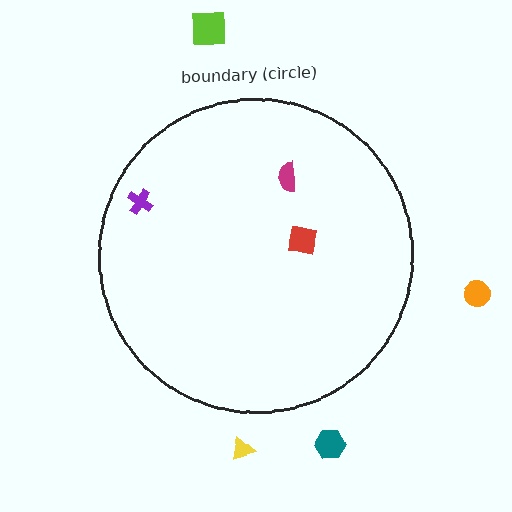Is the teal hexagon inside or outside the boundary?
Outside.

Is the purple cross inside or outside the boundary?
Inside.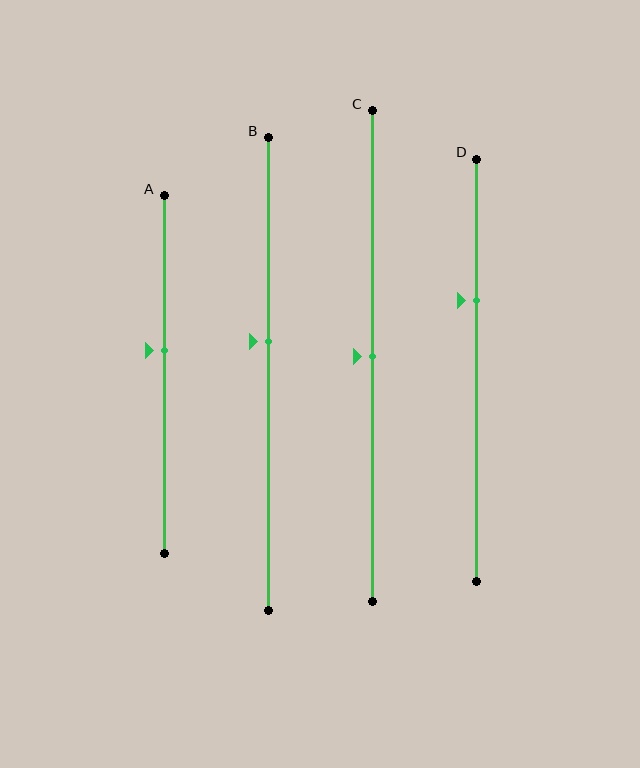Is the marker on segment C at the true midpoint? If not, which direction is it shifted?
Yes, the marker on segment C is at the true midpoint.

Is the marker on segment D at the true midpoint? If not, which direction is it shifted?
No, the marker on segment D is shifted upward by about 17% of the segment length.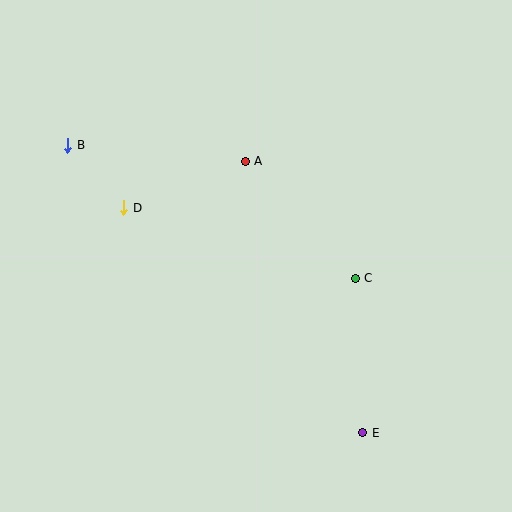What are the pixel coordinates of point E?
Point E is at (363, 433).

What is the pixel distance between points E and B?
The distance between E and B is 412 pixels.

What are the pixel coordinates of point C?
Point C is at (355, 278).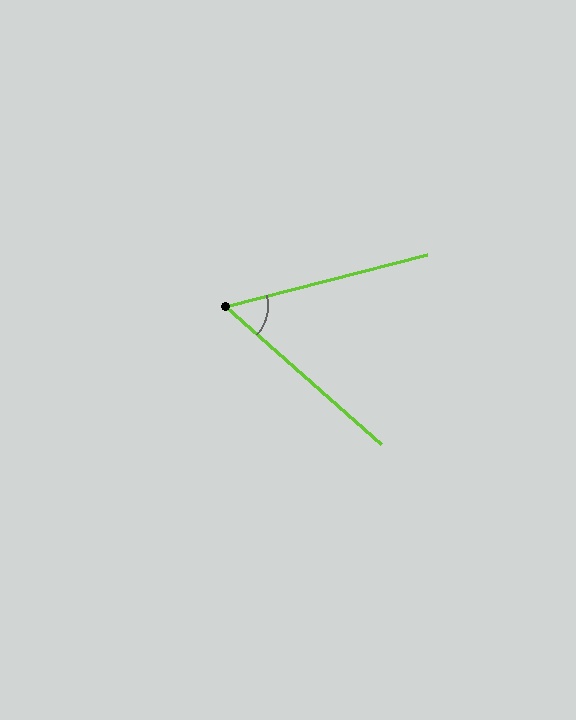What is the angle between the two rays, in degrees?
Approximately 56 degrees.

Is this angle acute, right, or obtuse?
It is acute.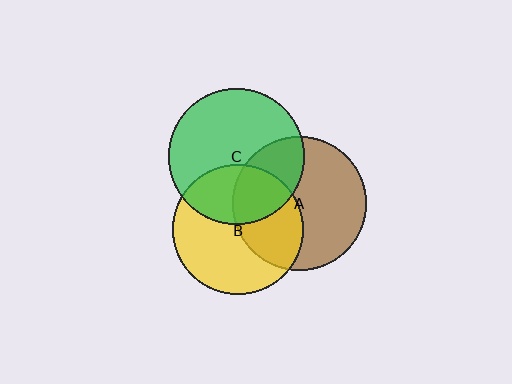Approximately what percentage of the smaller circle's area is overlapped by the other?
Approximately 40%.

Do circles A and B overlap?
Yes.